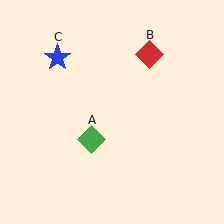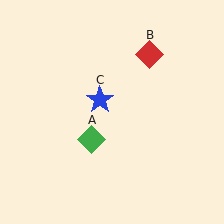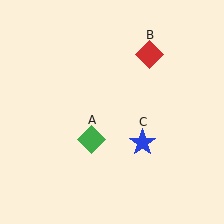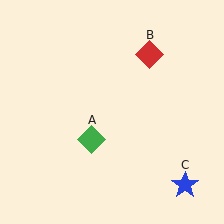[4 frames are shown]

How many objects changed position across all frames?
1 object changed position: blue star (object C).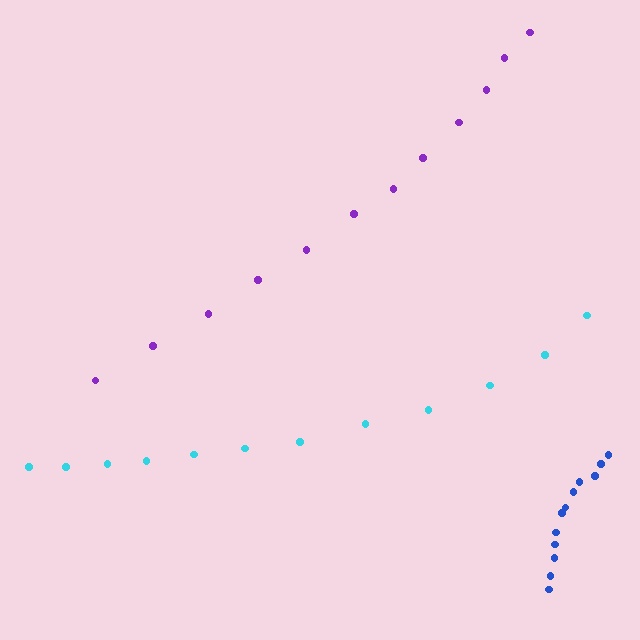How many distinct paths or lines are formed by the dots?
There are 3 distinct paths.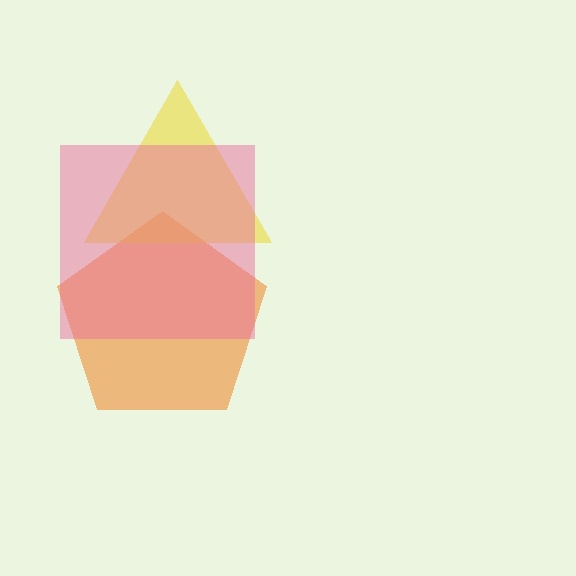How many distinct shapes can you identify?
There are 3 distinct shapes: an orange pentagon, a yellow triangle, a pink square.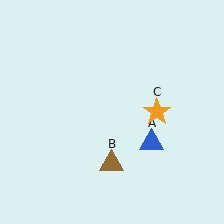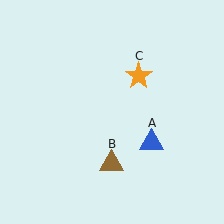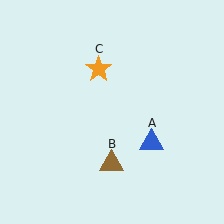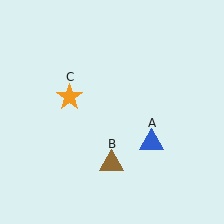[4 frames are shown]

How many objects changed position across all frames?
1 object changed position: orange star (object C).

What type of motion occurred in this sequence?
The orange star (object C) rotated counterclockwise around the center of the scene.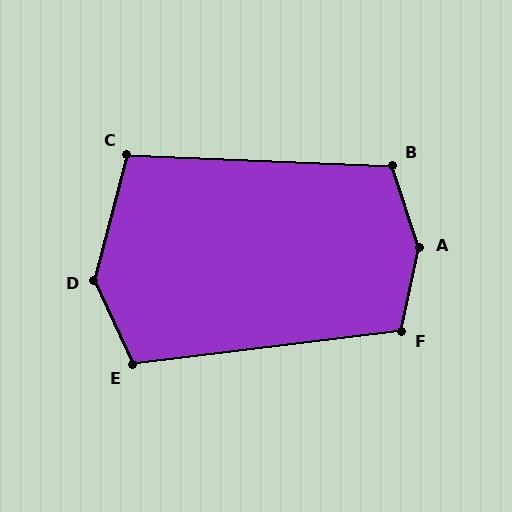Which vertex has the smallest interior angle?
C, at approximately 102 degrees.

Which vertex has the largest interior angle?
A, at approximately 149 degrees.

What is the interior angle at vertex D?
Approximately 140 degrees (obtuse).